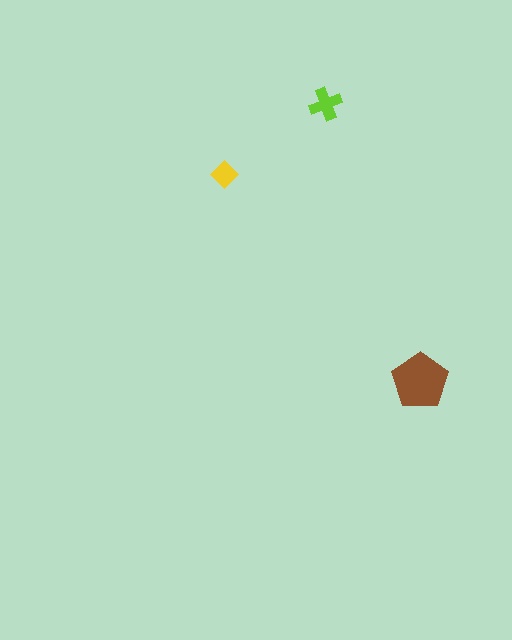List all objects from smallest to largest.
The yellow diamond, the lime cross, the brown pentagon.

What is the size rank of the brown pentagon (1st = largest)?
1st.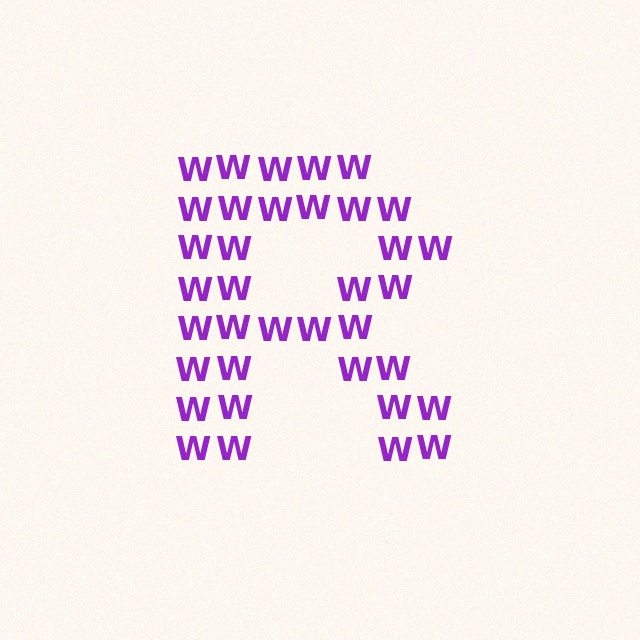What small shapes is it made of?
It is made of small letter W's.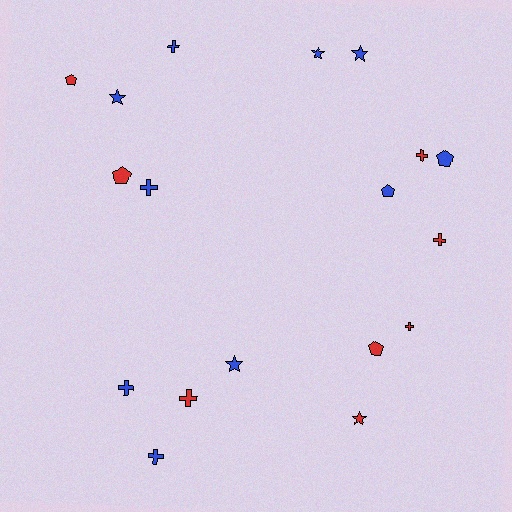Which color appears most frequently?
Blue, with 10 objects.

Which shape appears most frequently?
Cross, with 8 objects.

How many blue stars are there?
There are 4 blue stars.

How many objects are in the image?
There are 18 objects.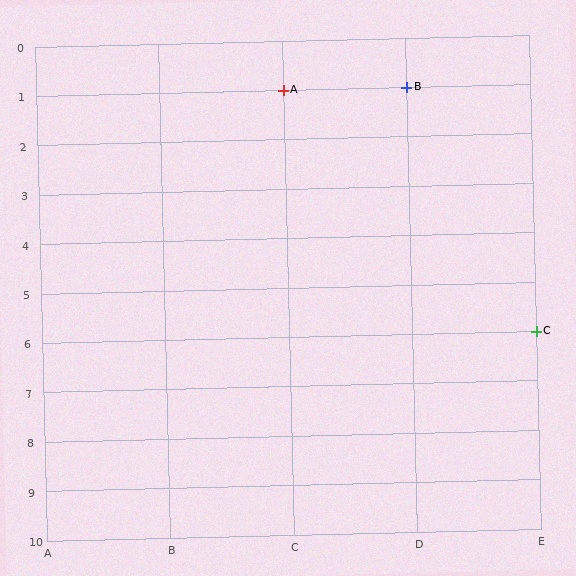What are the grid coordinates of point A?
Point A is at grid coordinates (C, 1).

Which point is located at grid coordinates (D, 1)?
Point B is at (D, 1).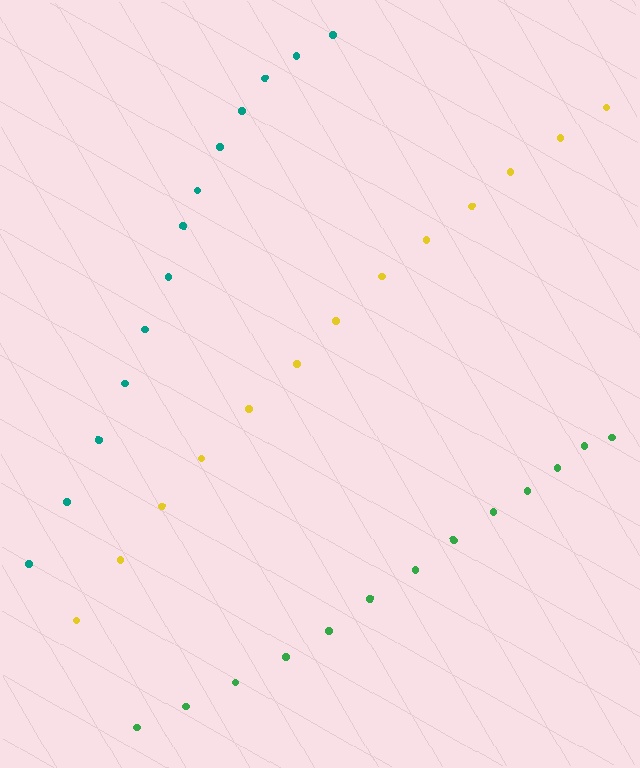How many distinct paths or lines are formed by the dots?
There are 3 distinct paths.